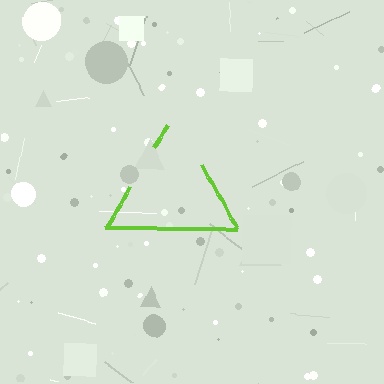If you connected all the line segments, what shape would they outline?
They would outline a triangle.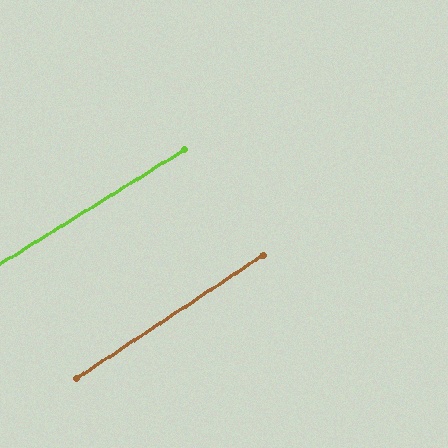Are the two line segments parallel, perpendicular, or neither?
Parallel — their directions differ by only 2.0°.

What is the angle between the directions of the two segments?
Approximately 2 degrees.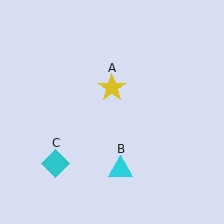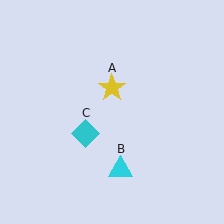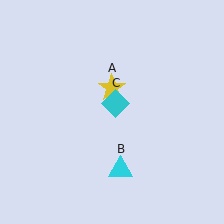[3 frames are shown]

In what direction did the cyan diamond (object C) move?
The cyan diamond (object C) moved up and to the right.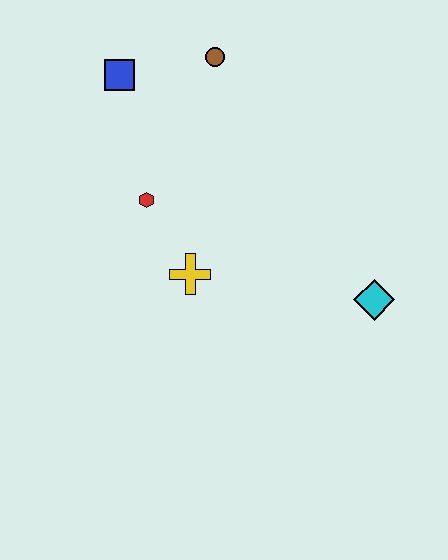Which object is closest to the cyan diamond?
The yellow cross is closest to the cyan diamond.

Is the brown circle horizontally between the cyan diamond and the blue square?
Yes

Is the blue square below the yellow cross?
No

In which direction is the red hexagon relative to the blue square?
The red hexagon is below the blue square.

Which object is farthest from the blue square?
The cyan diamond is farthest from the blue square.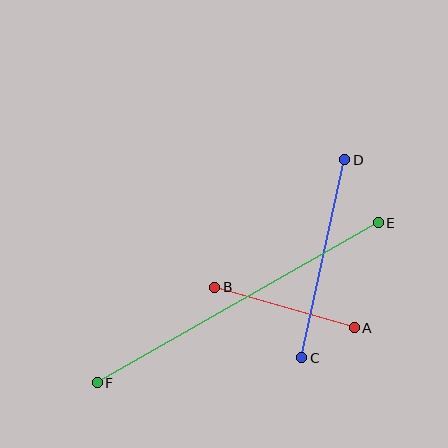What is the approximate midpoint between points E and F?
The midpoint is at approximately (238, 303) pixels.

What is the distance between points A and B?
The distance is approximately 145 pixels.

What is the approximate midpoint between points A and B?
The midpoint is at approximately (285, 307) pixels.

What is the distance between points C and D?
The distance is approximately 203 pixels.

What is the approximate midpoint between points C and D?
The midpoint is at approximately (323, 259) pixels.